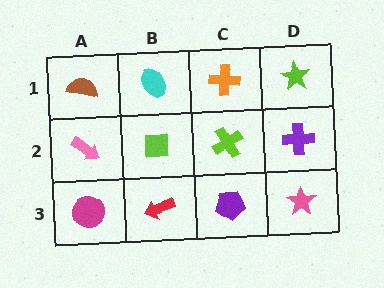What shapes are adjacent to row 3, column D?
A purple cross (row 2, column D), a purple pentagon (row 3, column C).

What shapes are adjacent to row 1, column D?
A purple cross (row 2, column D), an orange cross (row 1, column C).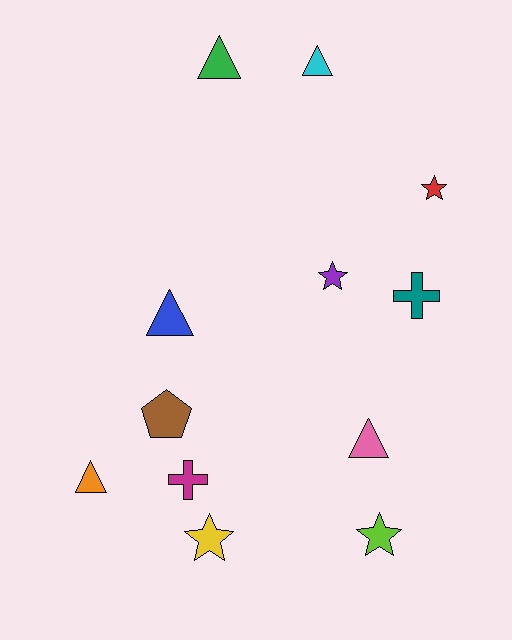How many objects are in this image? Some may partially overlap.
There are 12 objects.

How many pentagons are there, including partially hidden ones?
There is 1 pentagon.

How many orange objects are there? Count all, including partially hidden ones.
There is 1 orange object.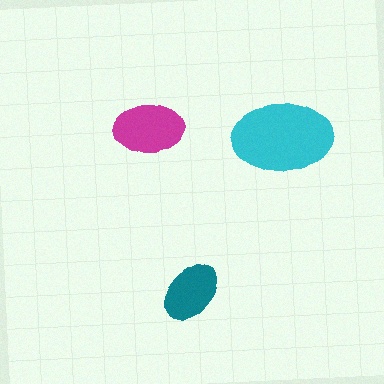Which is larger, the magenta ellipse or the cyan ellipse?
The cyan one.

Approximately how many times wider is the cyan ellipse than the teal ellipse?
About 1.5 times wider.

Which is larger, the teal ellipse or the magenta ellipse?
The magenta one.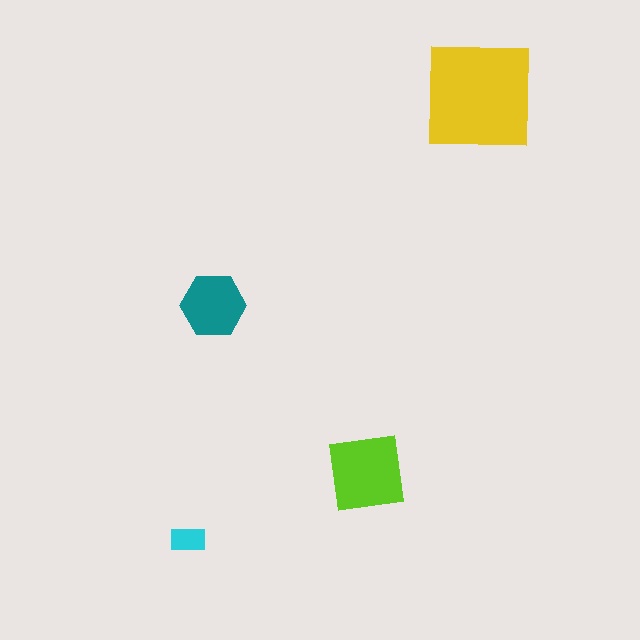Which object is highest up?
The yellow square is topmost.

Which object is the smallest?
The cyan rectangle.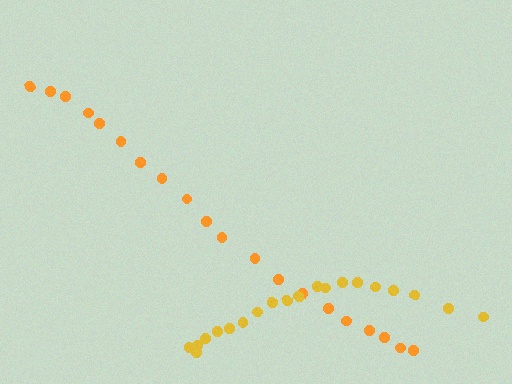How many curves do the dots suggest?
There are 2 distinct paths.